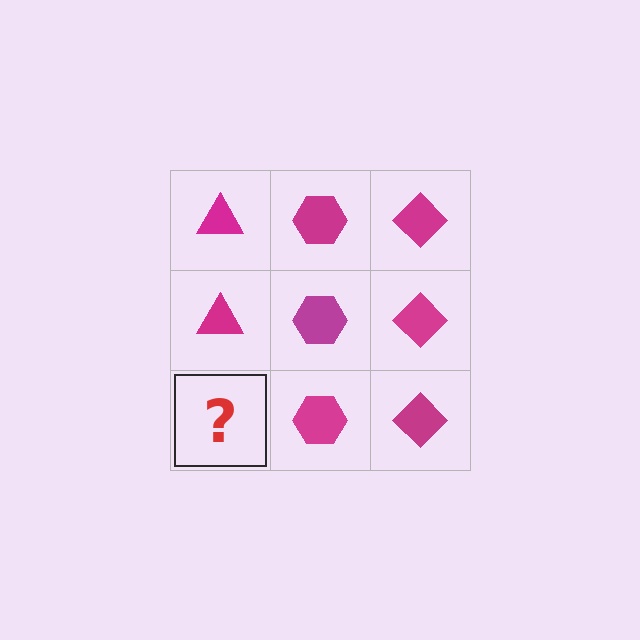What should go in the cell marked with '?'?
The missing cell should contain a magenta triangle.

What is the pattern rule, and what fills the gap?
The rule is that each column has a consistent shape. The gap should be filled with a magenta triangle.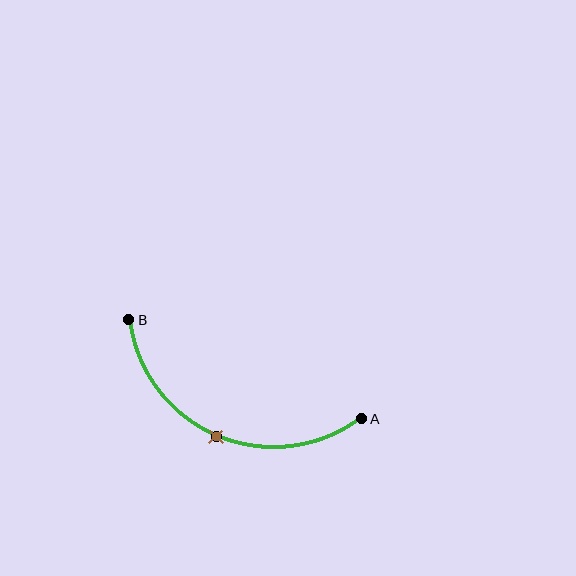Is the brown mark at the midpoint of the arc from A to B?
Yes. The brown mark lies on the arc at equal arc-length from both A and B — it is the arc midpoint.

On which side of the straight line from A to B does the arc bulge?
The arc bulges below the straight line connecting A and B.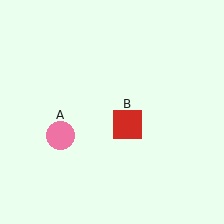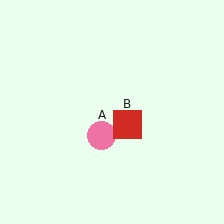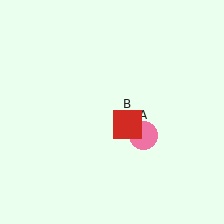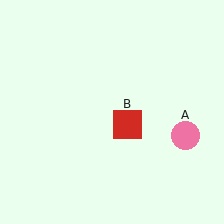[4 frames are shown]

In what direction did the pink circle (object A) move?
The pink circle (object A) moved right.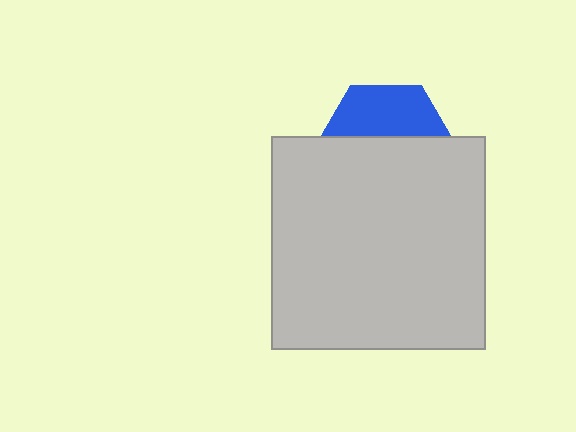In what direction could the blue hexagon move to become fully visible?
The blue hexagon could move up. That would shift it out from behind the light gray square entirely.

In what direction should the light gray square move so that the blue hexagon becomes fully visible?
The light gray square should move down. That is the shortest direction to clear the overlap and leave the blue hexagon fully visible.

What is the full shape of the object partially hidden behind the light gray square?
The partially hidden object is a blue hexagon.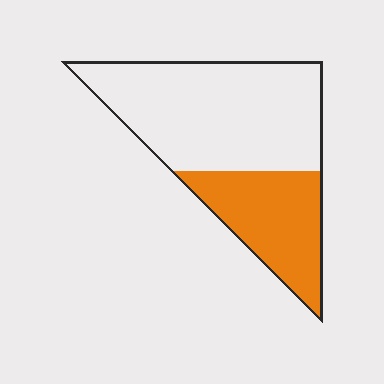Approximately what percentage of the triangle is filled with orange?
Approximately 35%.